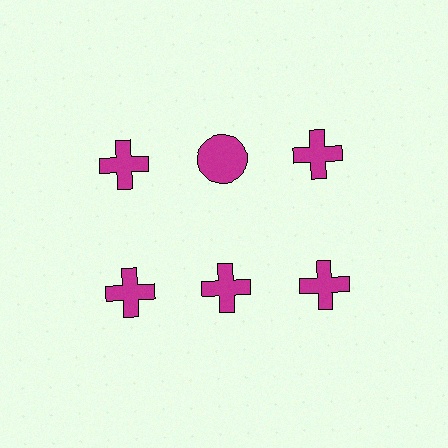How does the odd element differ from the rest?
It has a different shape: circle instead of cross.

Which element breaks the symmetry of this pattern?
The magenta circle in the top row, second from left column breaks the symmetry. All other shapes are magenta crosses.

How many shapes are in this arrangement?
There are 6 shapes arranged in a grid pattern.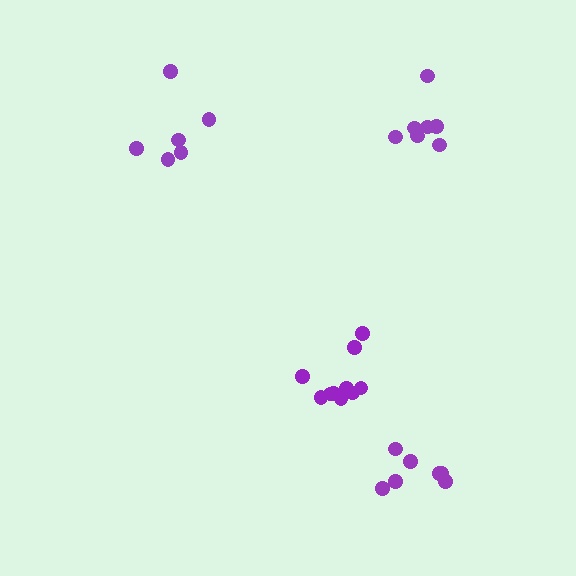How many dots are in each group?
Group 1: 7 dots, Group 2: 7 dots, Group 3: 10 dots, Group 4: 6 dots (30 total).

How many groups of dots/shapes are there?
There are 4 groups.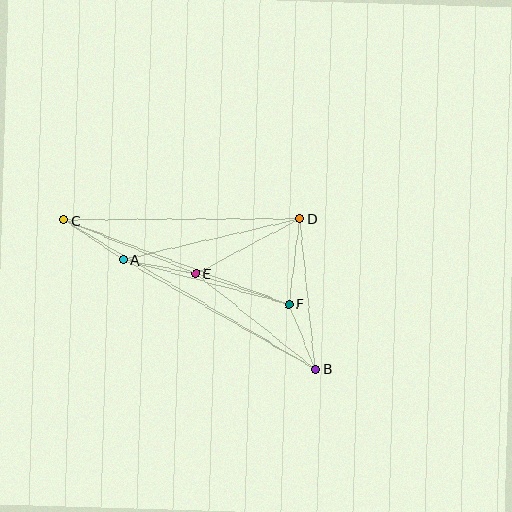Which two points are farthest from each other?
Points B and C are farthest from each other.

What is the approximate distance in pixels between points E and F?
The distance between E and F is approximately 98 pixels.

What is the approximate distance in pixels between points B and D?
The distance between B and D is approximately 151 pixels.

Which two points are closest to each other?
Points B and F are closest to each other.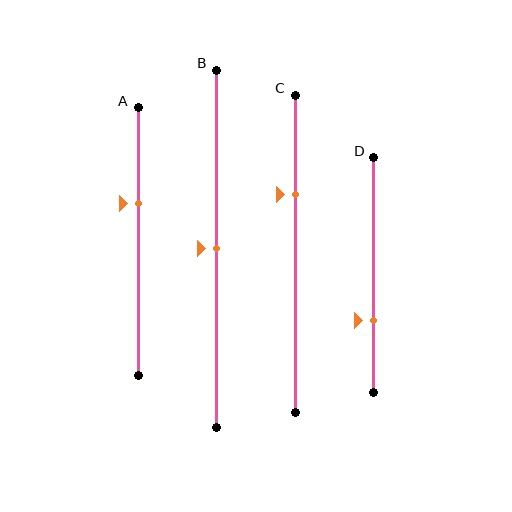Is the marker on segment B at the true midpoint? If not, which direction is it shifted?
Yes, the marker on segment B is at the true midpoint.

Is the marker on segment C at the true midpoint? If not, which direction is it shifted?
No, the marker on segment C is shifted upward by about 19% of the segment length.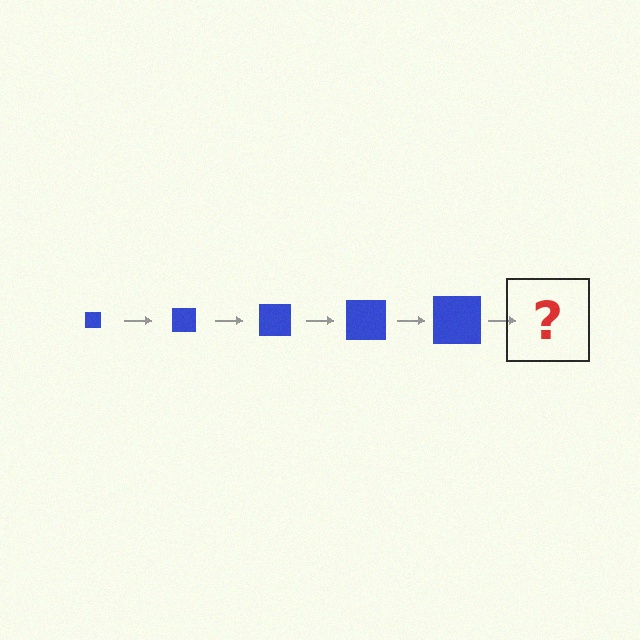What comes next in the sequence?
The next element should be a blue square, larger than the previous one.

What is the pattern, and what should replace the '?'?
The pattern is that the square gets progressively larger each step. The '?' should be a blue square, larger than the previous one.